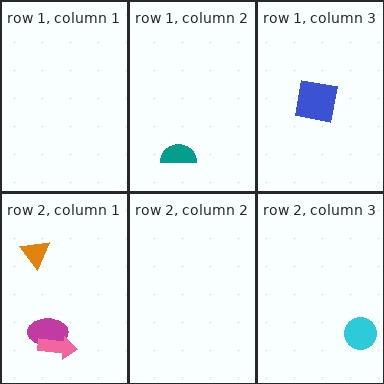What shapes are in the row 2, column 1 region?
The magenta ellipse, the pink arrow, the orange triangle.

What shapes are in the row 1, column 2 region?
The teal semicircle.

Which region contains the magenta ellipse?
The row 2, column 1 region.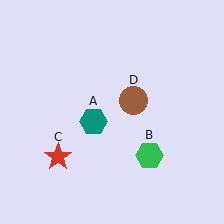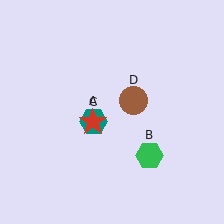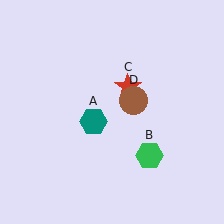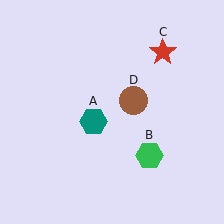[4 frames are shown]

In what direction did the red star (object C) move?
The red star (object C) moved up and to the right.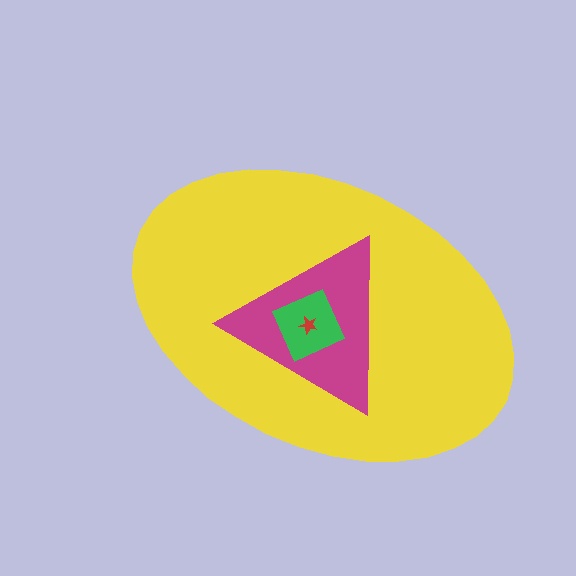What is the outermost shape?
The yellow ellipse.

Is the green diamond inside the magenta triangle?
Yes.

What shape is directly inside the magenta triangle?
The green diamond.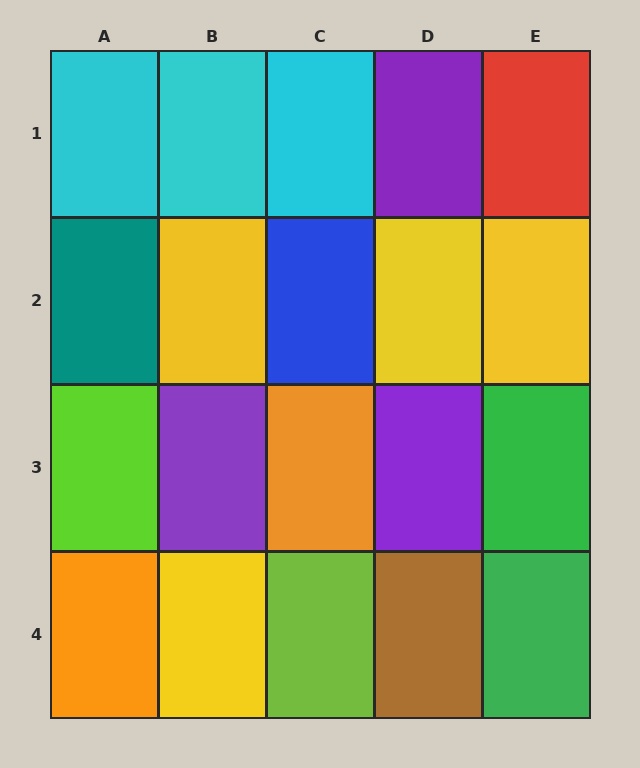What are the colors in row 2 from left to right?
Teal, yellow, blue, yellow, yellow.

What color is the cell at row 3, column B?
Purple.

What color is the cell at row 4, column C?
Lime.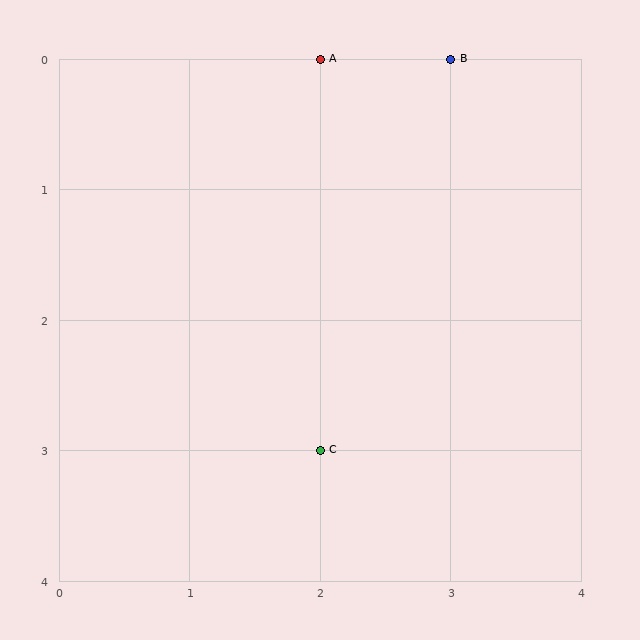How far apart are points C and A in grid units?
Points C and A are 3 rows apart.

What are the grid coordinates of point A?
Point A is at grid coordinates (2, 0).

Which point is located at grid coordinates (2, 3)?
Point C is at (2, 3).